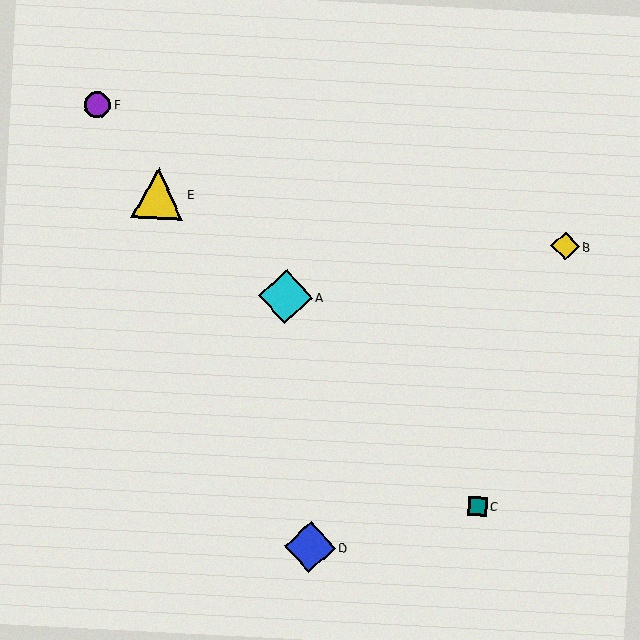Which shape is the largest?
The cyan diamond (labeled A) is the largest.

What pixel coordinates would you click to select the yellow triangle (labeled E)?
Click at (158, 193) to select the yellow triangle E.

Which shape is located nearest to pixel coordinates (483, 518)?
The teal square (labeled C) at (477, 506) is nearest to that location.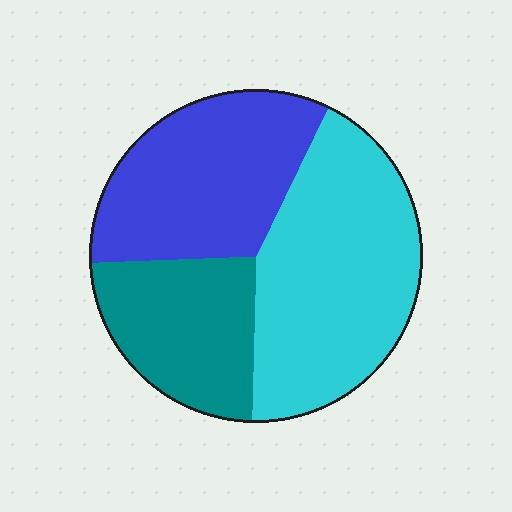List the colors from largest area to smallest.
From largest to smallest: cyan, blue, teal.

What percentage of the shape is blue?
Blue covers 33% of the shape.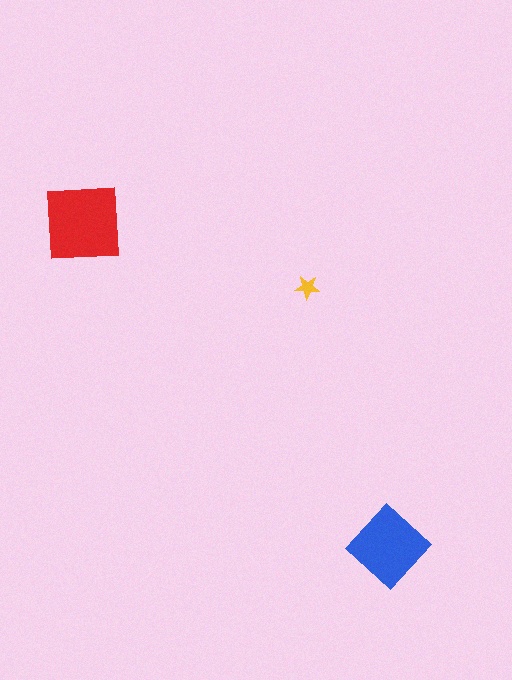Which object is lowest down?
The blue diamond is bottommost.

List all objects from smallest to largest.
The yellow star, the blue diamond, the red square.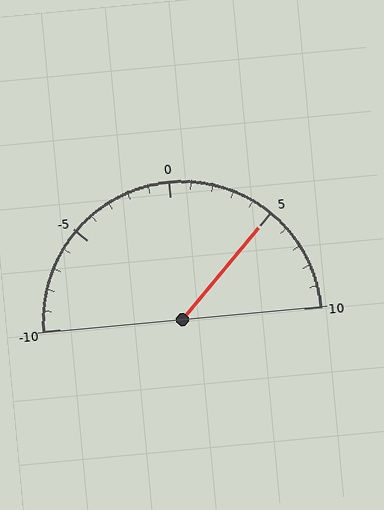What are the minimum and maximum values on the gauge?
The gauge ranges from -10 to 10.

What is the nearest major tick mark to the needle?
The nearest major tick mark is 5.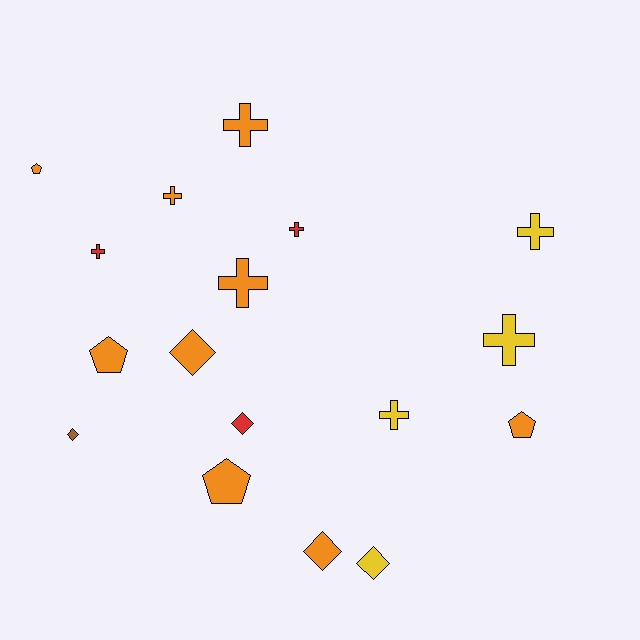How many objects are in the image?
There are 17 objects.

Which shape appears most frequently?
Cross, with 8 objects.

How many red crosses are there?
There are 2 red crosses.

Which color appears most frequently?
Orange, with 9 objects.